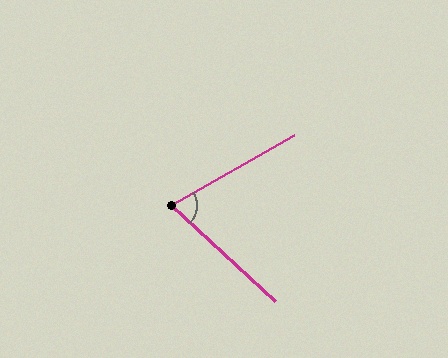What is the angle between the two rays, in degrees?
Approximately 73 degrees.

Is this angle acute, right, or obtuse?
It is acute.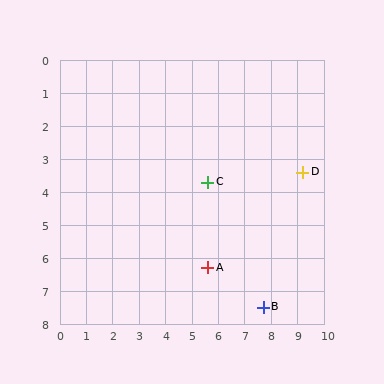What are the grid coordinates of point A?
Point A is at approximately (5.6, 6.3).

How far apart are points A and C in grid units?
Points A and C are about 2.6 grid units apart.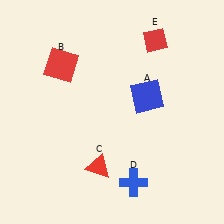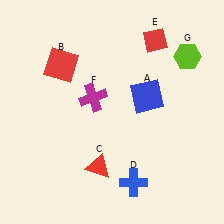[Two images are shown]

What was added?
A magenta cross (F), a lime hexagon (G) were added in Image 2.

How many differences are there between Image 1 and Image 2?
There are 2 differences between the two images.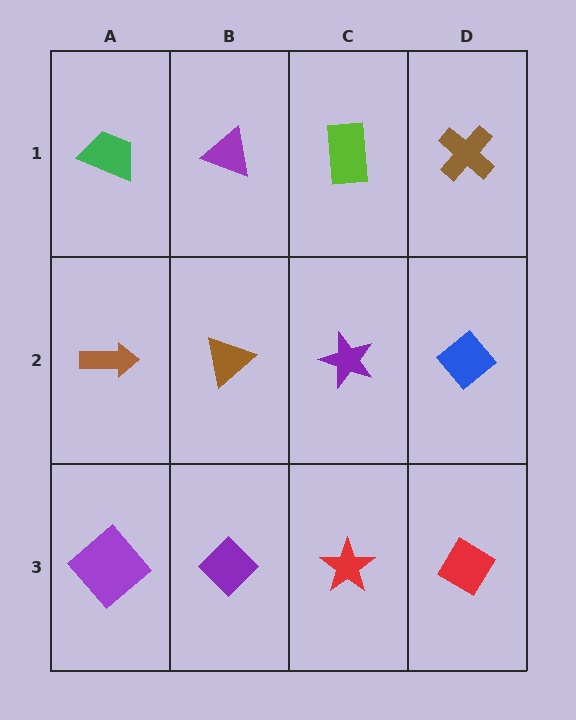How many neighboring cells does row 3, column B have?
3.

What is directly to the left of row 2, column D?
A purple star.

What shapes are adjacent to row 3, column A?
A brown arrow (row 2, column A), a purple diamond (row 3, column B).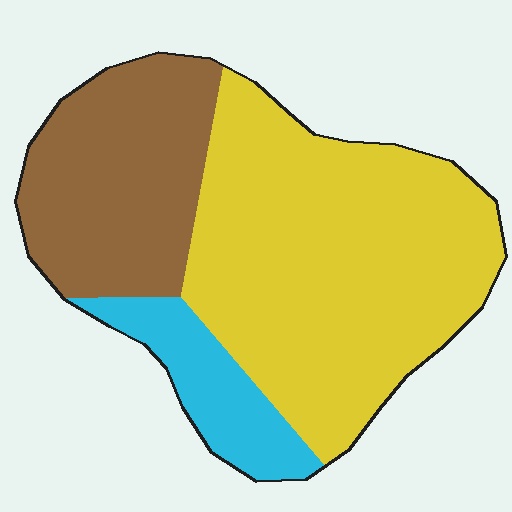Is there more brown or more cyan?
Brown.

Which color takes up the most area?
Yellow, at roughly 60%.